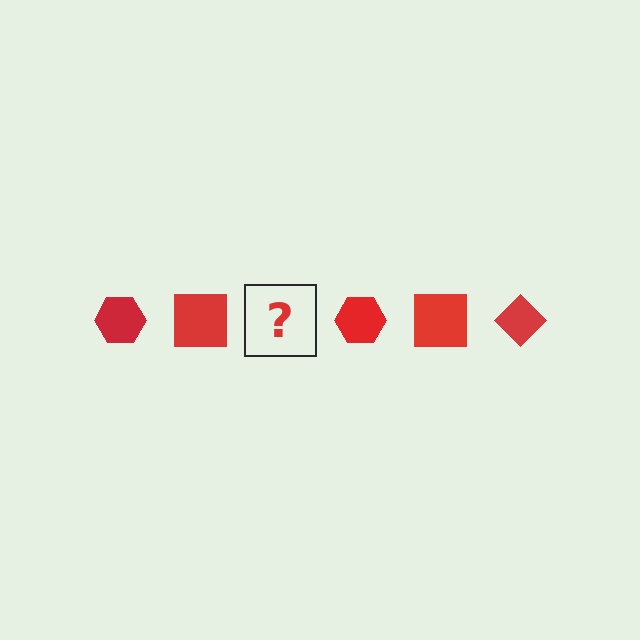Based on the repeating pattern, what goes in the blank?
The blank should be a red diamond.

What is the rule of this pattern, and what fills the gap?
The rule is that the pattern cycles through hexagon, square, diamond shapes in red. The gap should be filled with a red diamond.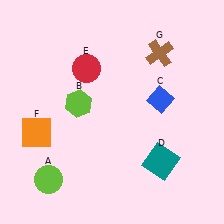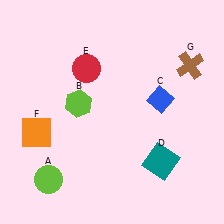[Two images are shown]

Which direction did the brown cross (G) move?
The brown cross (G) moved right.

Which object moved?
The brown cross (G) moved right.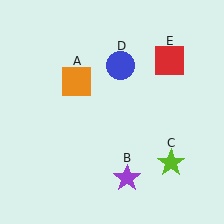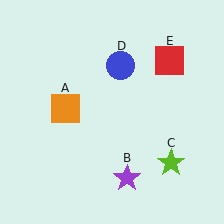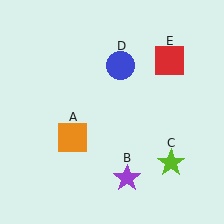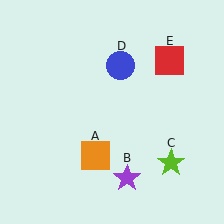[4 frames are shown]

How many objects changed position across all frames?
1 object changed position: orange square (object A).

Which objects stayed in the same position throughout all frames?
Purple star (object B) and lime star (object C) and blue circle (object D) and red square (object E) remained stationary.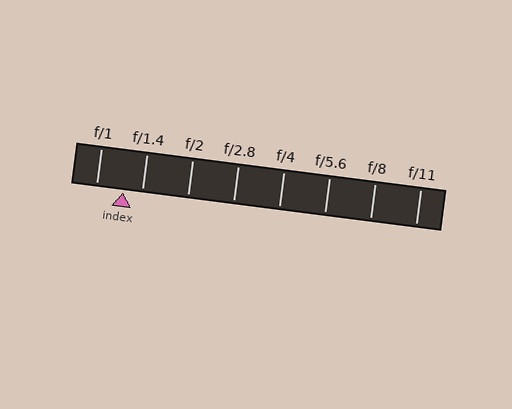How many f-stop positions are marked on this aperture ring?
There are 8 f-stop positions marked.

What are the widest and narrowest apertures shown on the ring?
The widest aperture shown is f/1 and the narrowest is f/11.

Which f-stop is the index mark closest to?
The index mark is closest to f/1.4.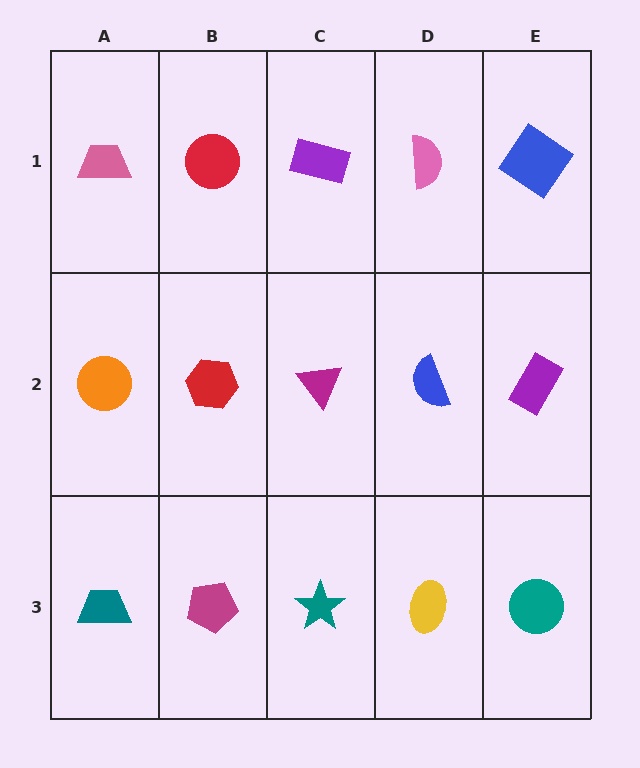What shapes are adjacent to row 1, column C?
A magenta triangle (row 2, column C), a red circle (row 1, column B), a pink semicircle (row 1, column D).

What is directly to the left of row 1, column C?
A red circle.